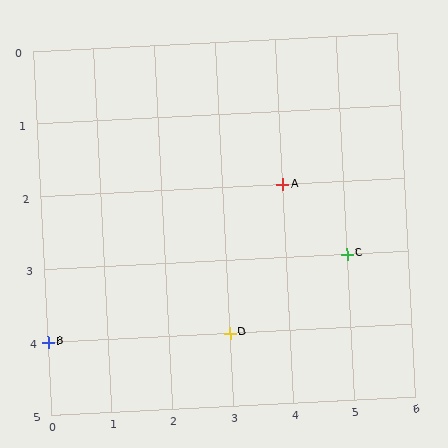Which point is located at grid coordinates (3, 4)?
Point D is at (3, 4).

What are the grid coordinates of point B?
Point B is at grid coordinates (0, 4).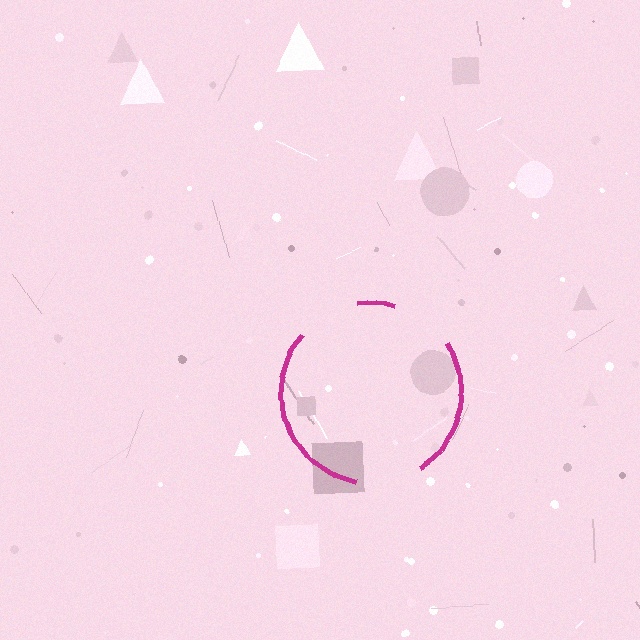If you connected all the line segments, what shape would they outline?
They would outline a circle.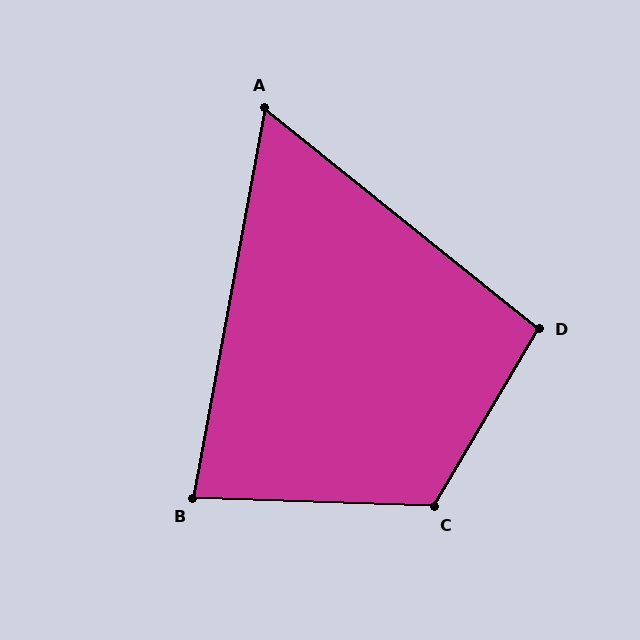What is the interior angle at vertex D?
Approximately 99 degrees (obtuse).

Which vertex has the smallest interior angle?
A, at approximately 62 degrees.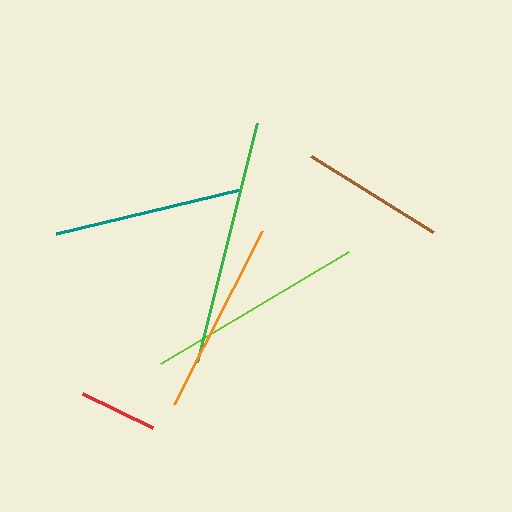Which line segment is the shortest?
The red line is the shortest at approximately 77 pixels.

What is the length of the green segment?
The green segment is approximately 246 pixels long.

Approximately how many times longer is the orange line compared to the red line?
The orange line is approximately 2.5 times the length of the red line.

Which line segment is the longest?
The green line is the longest at approximately 246 pixels.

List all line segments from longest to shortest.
From longest to shortest: green, lime, orange, teal, brown, red.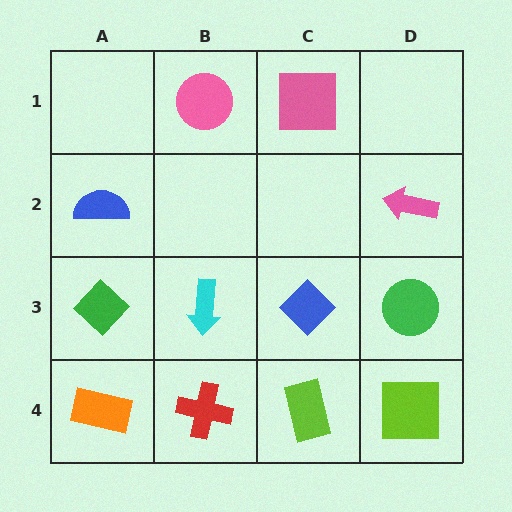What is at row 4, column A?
An orange rectangle.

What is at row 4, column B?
A red cross.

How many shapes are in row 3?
4 shapes.